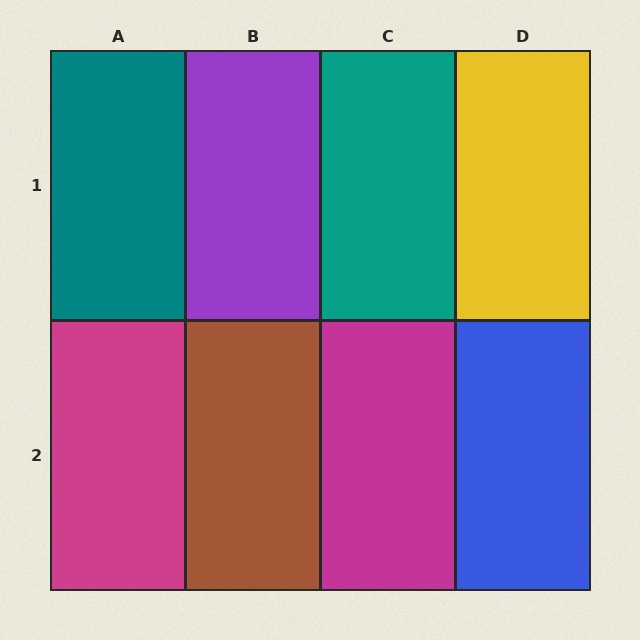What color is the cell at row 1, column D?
Yellow.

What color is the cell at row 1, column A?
Teal.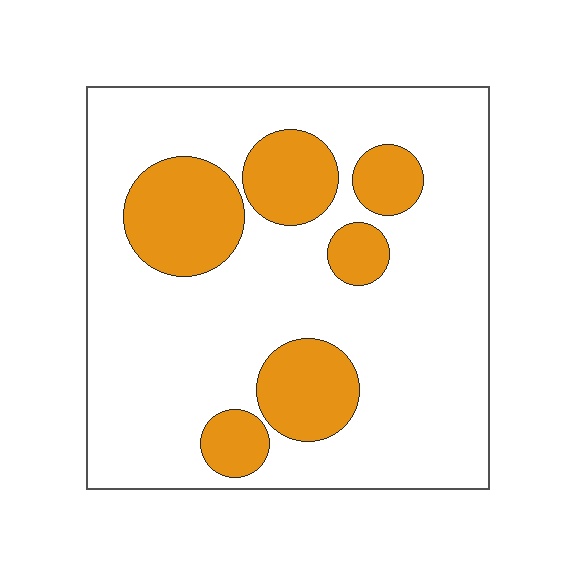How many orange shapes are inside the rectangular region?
6.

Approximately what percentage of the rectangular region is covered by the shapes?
Approximately 25%.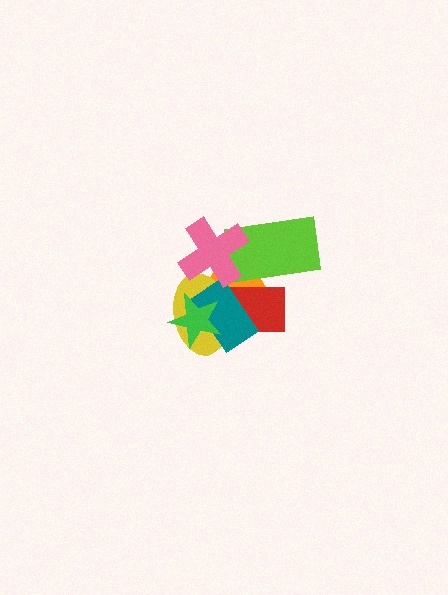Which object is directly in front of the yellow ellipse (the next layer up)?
The teal rectangle is directly in front of the yellow ellipse.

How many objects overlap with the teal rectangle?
4 objects overlap with the teal rectangle.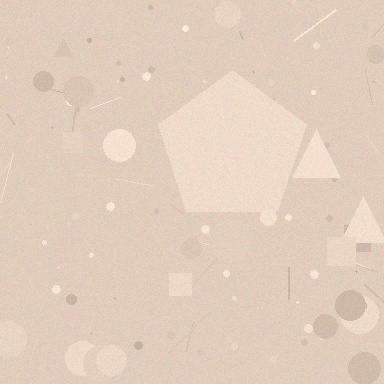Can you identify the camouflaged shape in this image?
The camouflaged shape is a pentagon.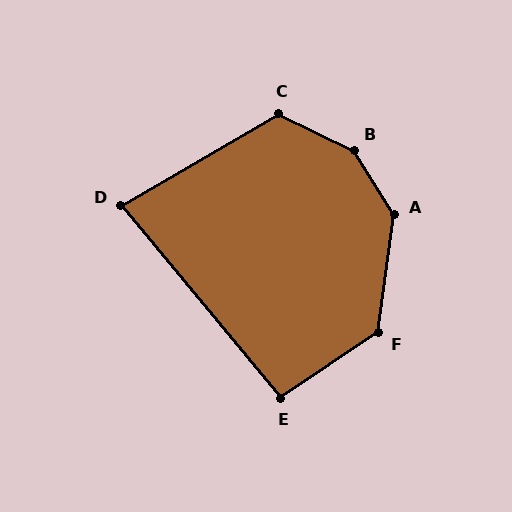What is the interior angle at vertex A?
Approximately 141 degrees (obtuse).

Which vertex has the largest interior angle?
B, at approximately 148 degrees.